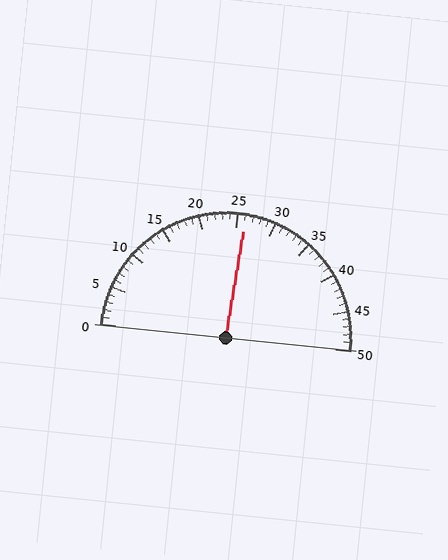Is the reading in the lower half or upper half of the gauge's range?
The reading is in the upper half of the range (0 to 50).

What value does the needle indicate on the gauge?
The needle indicates approximately 26.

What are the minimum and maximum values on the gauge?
The gauge ranges from 0 to 50.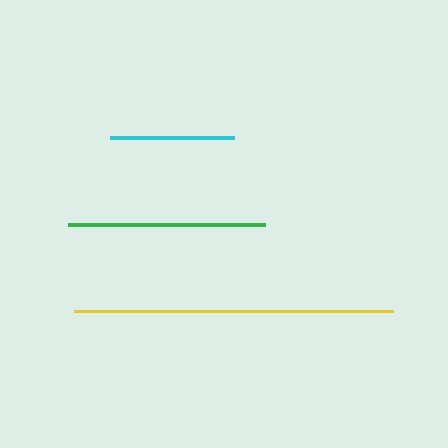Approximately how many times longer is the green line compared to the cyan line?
The green line is approximately 1.6 times the length of the cyan line.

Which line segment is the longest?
The yellow line is the longest at approximately 318 pixels.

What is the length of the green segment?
The green segment is approximately 197 pixels long.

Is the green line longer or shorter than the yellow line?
The yellow line is longer than the green line.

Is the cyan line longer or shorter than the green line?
The green line is longer than the cyan line.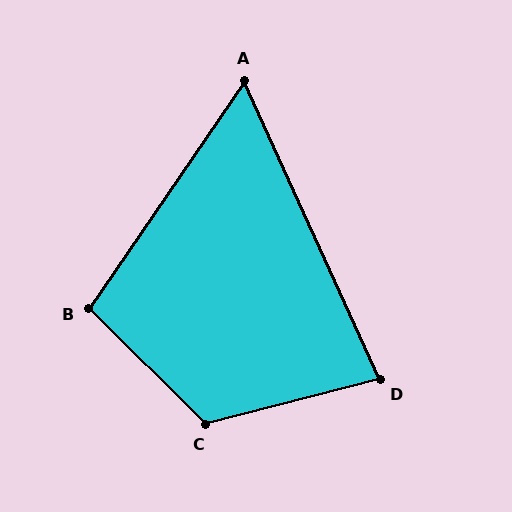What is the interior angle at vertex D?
Approximately 80 degrees (acute).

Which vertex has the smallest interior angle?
A, at approximately 59 degrees.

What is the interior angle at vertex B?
Approximately 100 degrees (obtuse).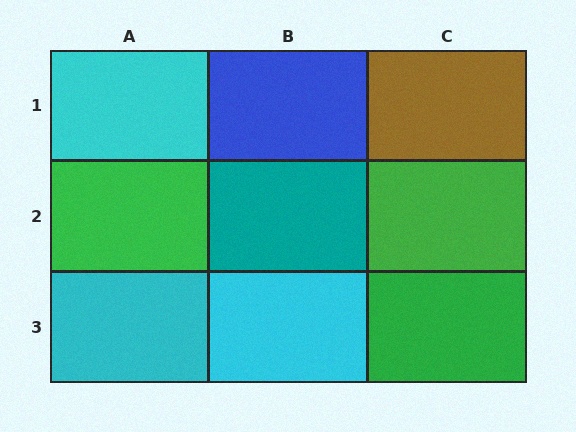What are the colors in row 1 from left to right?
Cyan, blue, brown.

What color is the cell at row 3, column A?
Cyan.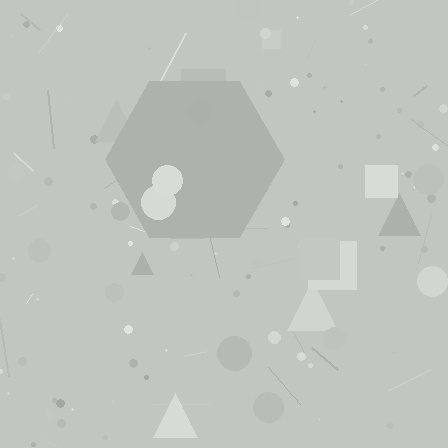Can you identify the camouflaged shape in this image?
The camouflaged shape is a hexagon.